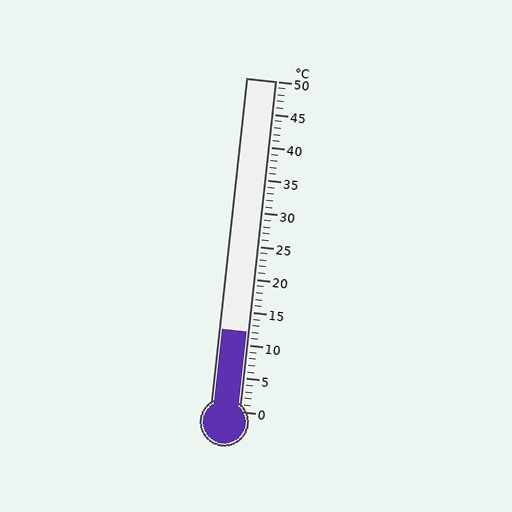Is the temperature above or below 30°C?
The temperature is below 30°C.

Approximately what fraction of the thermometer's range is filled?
The thermometer is filled to approximately 25% of its range.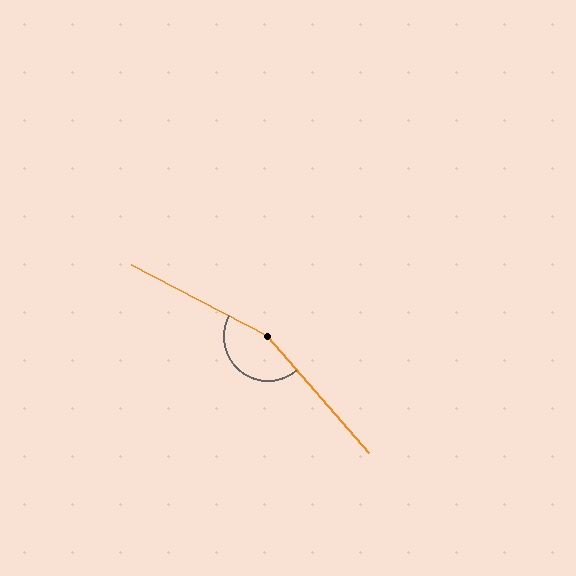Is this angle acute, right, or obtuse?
It is obtuse.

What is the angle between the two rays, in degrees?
Approximately 158 degrees.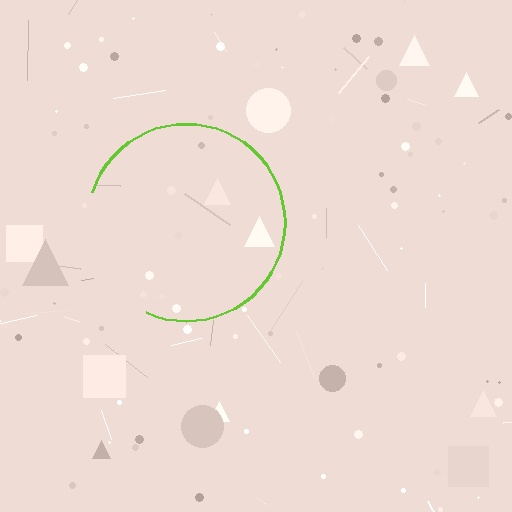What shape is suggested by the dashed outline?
The dashed outline suggests a circle.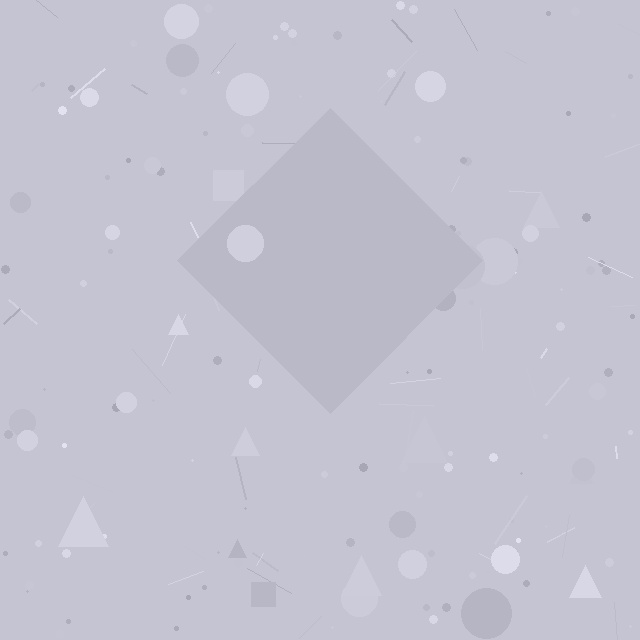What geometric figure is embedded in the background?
A diamond is embedded in the background.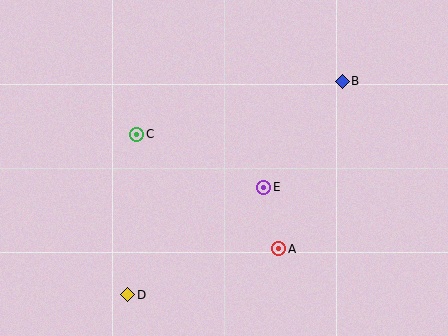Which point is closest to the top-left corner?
Point C is closest to the top-left corner.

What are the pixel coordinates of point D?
Point D is at (128, 295).